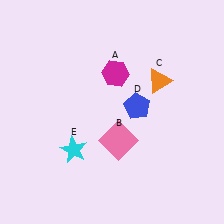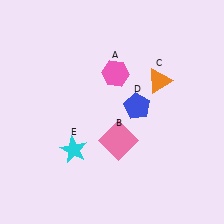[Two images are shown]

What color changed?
The hexagon (A) changed from magenta in Image 1 to pink in Image 2.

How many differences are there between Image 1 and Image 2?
There is 1 difference between the two images.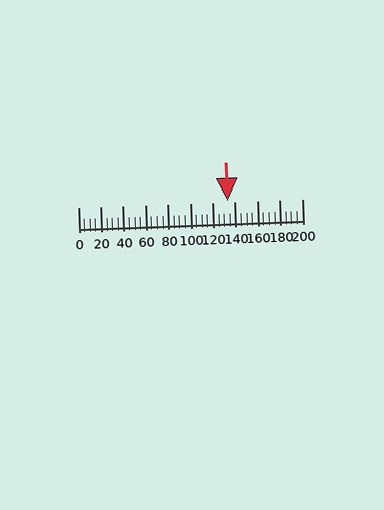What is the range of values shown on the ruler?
The ruler shows values from 0 to 200.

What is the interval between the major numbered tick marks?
The major tick marks are spaced 20 units apart.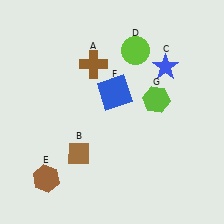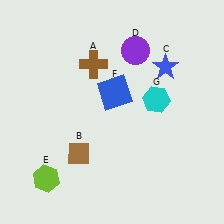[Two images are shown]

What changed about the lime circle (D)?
In Image 1, D is lime. In Image 2, it changed to purple.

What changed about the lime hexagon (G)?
In Image 1, G is lime. In Image 2, it changed to cyan.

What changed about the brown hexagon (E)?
In Image 1, E is brown. In Image 2, it changed to lime.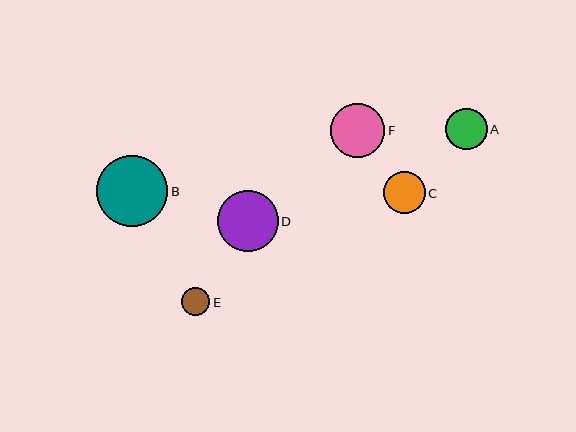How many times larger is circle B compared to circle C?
Circle B is approximately 1.7 times the size of circle C.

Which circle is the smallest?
Circle E is the smallest with a size of approximately 28 pixels.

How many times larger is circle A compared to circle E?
Circle A is approximately 1.5 times the size of circle E.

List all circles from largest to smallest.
From largest to smallest: B, D, F, C, A, E.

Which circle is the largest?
Circle B is the largest with a size of approximately 71 pixels.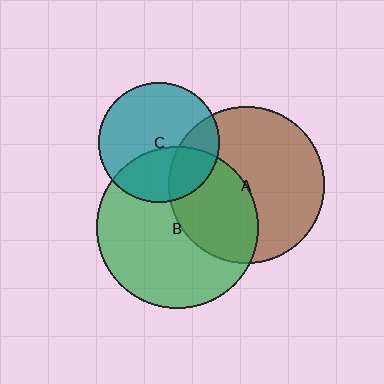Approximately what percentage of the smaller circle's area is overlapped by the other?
Approximately 40%.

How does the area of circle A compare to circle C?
Approximately 1.7 times.